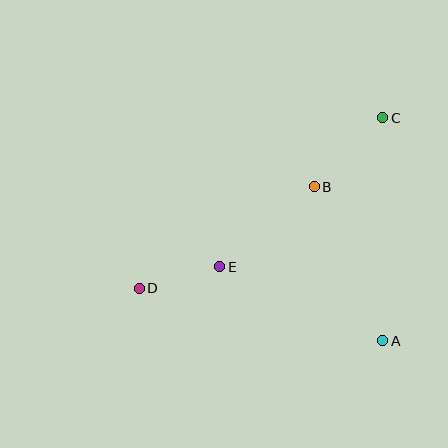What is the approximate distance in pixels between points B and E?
The distance between B and E is approximately 124 pixels.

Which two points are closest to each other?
Points D and E are closest to each other.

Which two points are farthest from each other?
Points C and D are farthest from each other.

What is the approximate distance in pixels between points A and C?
The distance between A and C is approximately 223 pixels.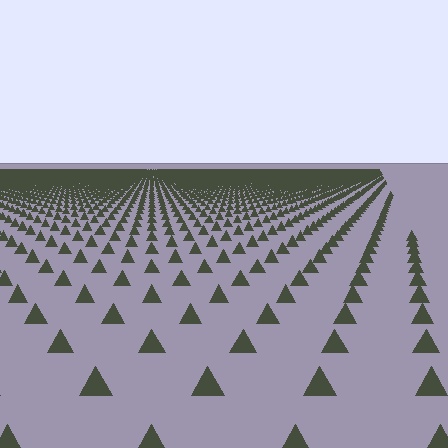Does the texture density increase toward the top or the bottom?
Density increases toward the top.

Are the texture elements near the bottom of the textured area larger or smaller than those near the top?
Larger. Near the bottom, elements are closer to the viewer and appear at a bigger on-screen size.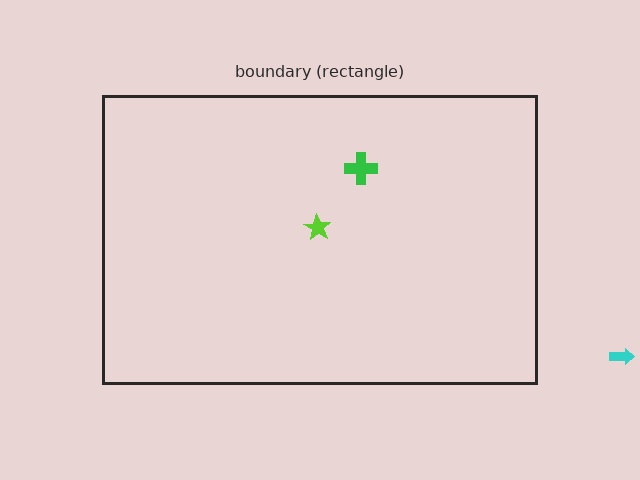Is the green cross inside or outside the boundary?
Inside.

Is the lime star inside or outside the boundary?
Inside.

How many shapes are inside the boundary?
2 inside, 1 outside.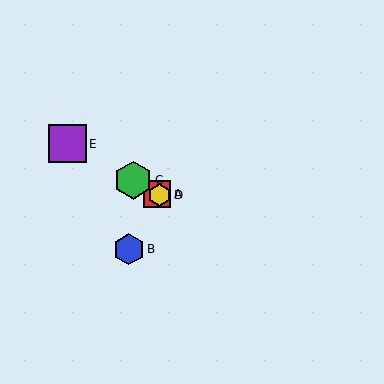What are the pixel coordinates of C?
Object C is at (133, 180).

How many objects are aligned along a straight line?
4 objects (A, C, D, E) are aligned along a straight line.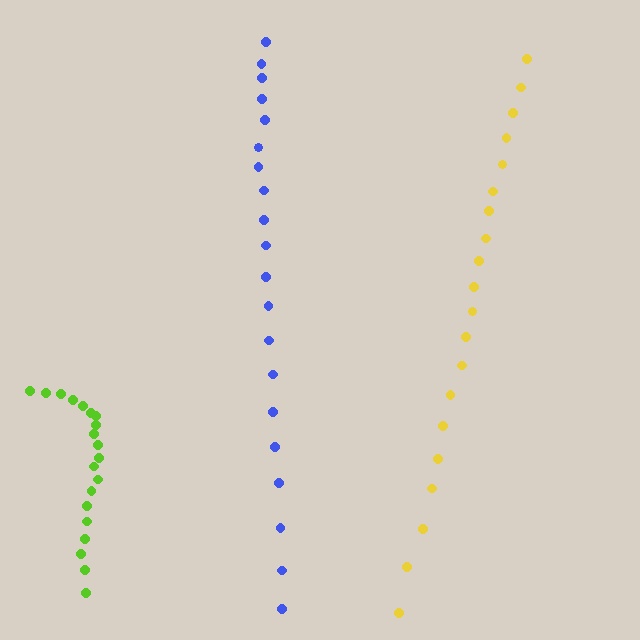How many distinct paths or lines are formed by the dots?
There are 3 distinct paths.